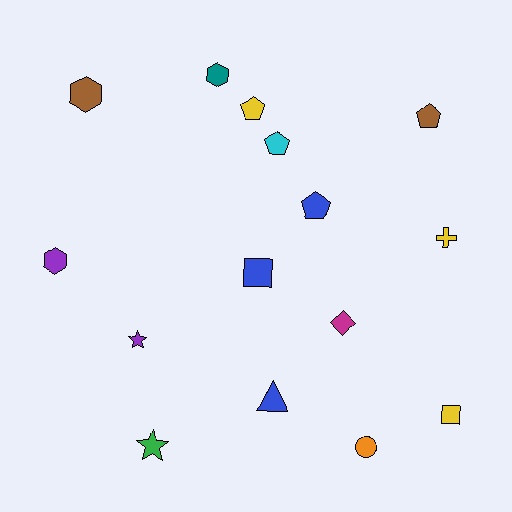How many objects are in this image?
There are 15 objects.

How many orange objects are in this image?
There is 1 orange object.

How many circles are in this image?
There is 1 circle.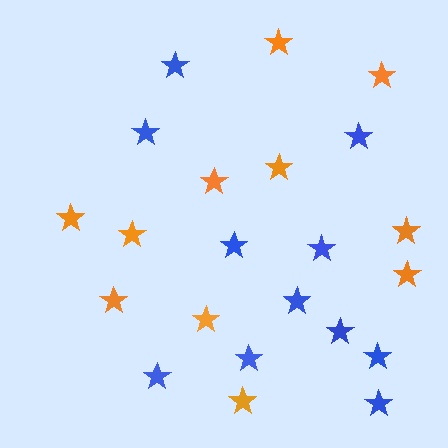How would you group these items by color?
There are 2 groups: one group of blue stars (11) and one group of orange stars (11).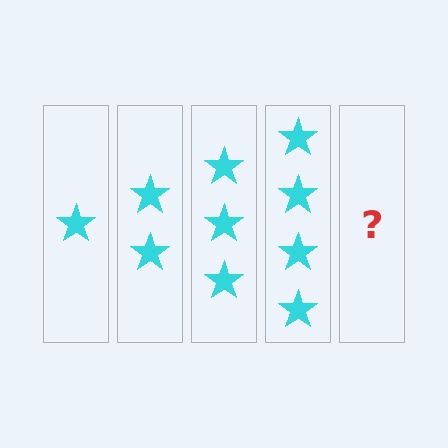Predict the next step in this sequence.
The next step is 5 stars.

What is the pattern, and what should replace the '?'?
The pattern is that each step adds one more star. The '?' should be 5 stars.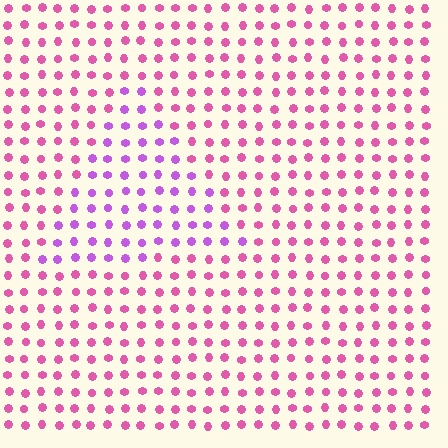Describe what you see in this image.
The image is filled with small pink elements in a uniform arrangement. A triangle-shaped region is visible where the elements are tinted to a slightly different hue, forming a subtle color boundary.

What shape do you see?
I see a triangle.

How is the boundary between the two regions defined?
The boundary is defined purely by a slight shift in hue (about 36 degrees). Spacing, size, and orientation are identical on both sides.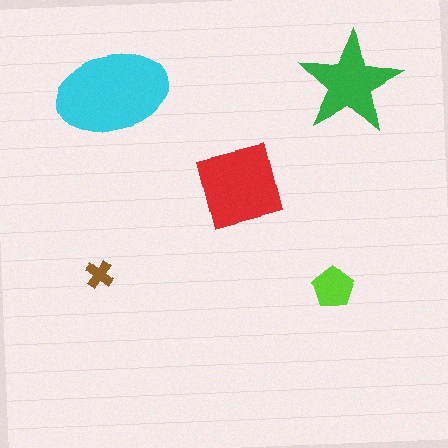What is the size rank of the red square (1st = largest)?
2nd.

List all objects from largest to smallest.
The cyan ellipse, the red square, the green star, the lime pentagon, the brown cross.